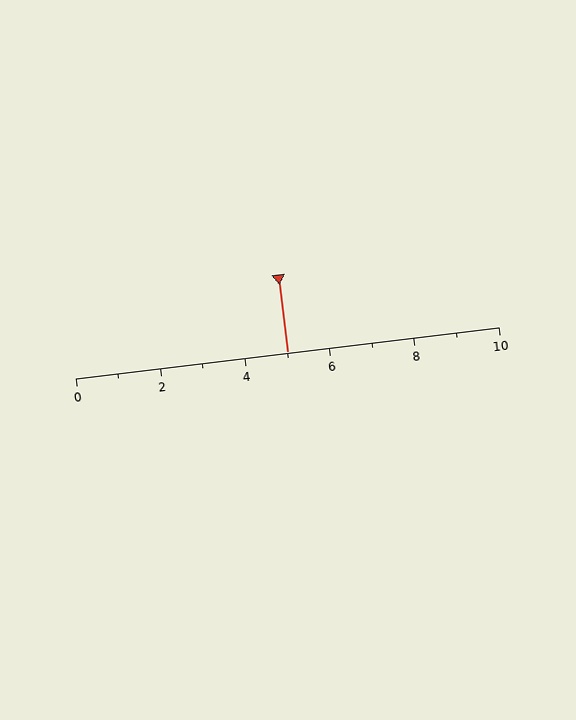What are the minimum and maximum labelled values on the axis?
The axis runs from 0 to 10.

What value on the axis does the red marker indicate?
The marker indicates approximately 5.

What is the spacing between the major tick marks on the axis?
The major ticks are spaced 2 apart.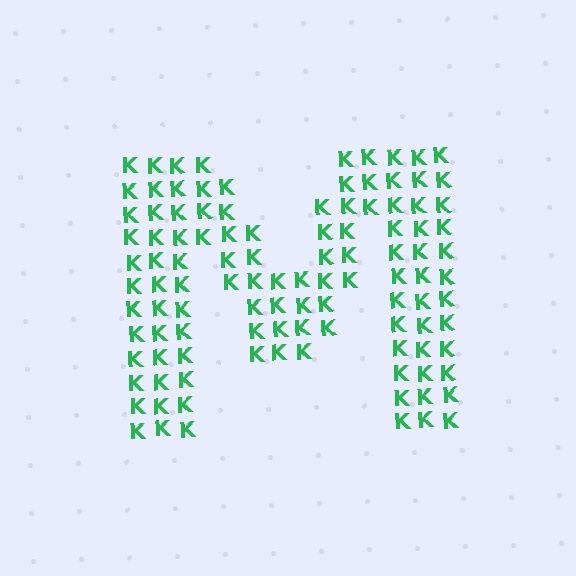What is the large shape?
The large shape is the letter M.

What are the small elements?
The small elements are letter K's.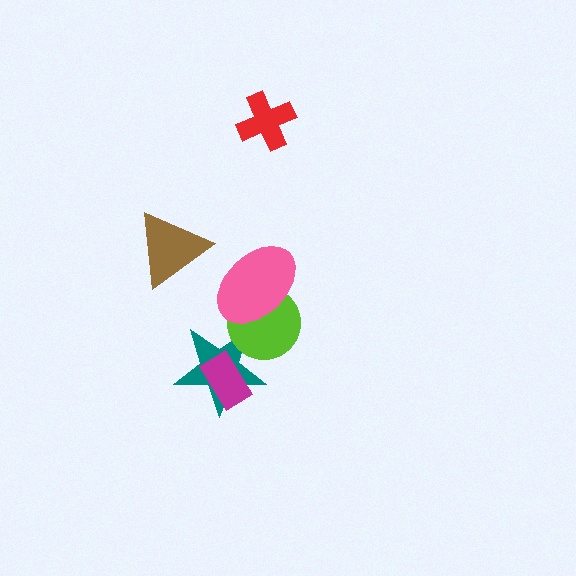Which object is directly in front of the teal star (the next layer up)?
The magenta rectangle is directly in front of the teal star.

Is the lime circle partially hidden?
Yes, it is partially covered by another shape.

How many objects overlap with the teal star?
2 objects overlap with the teal star.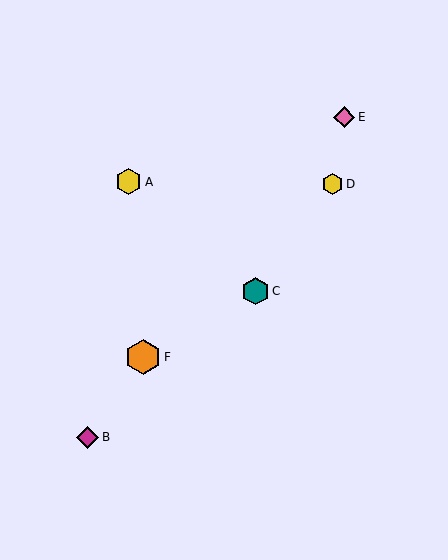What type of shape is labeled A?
Shape A is a yellow hexagon.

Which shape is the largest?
The orange hexagon (labeled F) is the largest.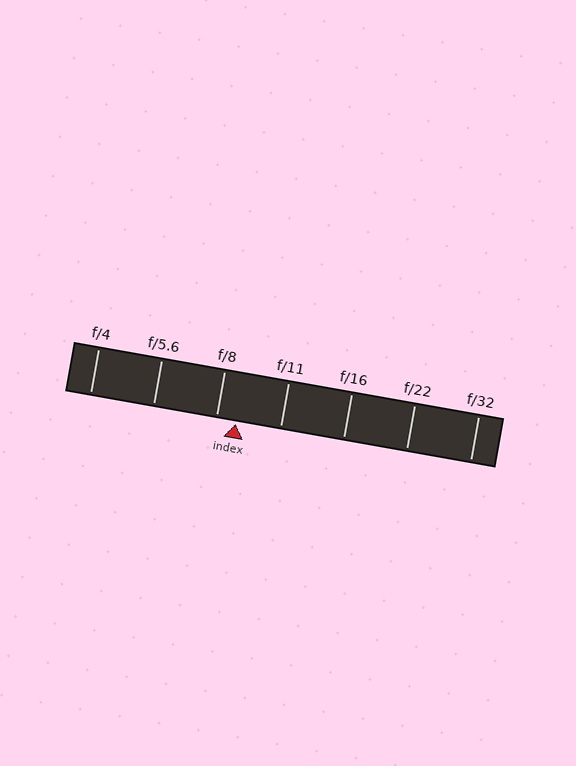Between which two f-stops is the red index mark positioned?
The index mark is between f/8 and f/11.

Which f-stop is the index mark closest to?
The index mark is closest to f/8.